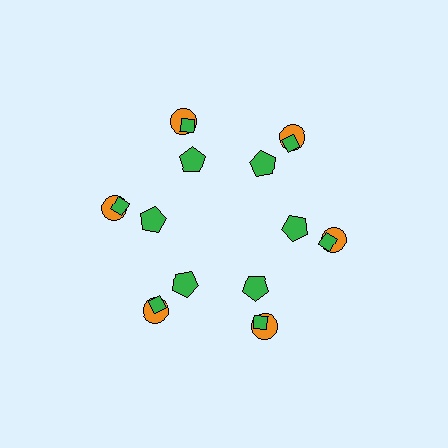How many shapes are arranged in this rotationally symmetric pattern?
There are 18 shapes, arranged in 6 groups of 3.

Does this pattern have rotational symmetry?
Yes, this pattern has 6-fold rotational symmetry. It looks the same after rotating 60 degrees around the center.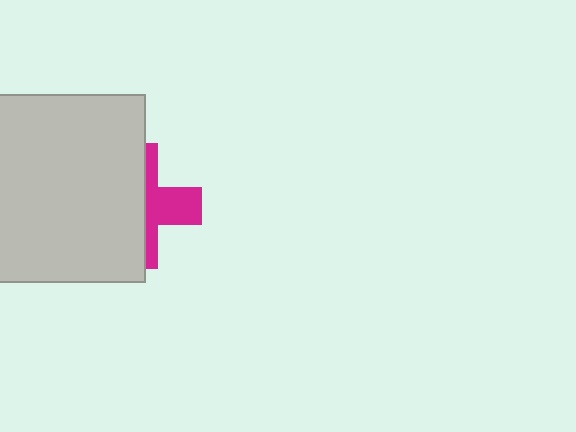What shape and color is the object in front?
The object in front is a light gray square.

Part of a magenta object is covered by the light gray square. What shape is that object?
It is a cross.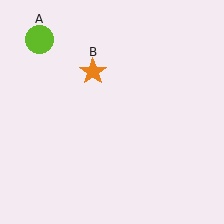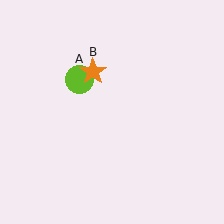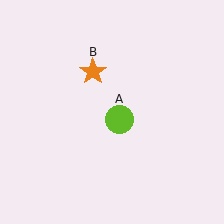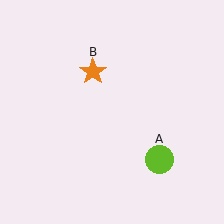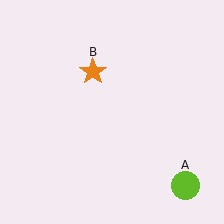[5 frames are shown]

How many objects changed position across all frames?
1 object changed position: lime circle (object A).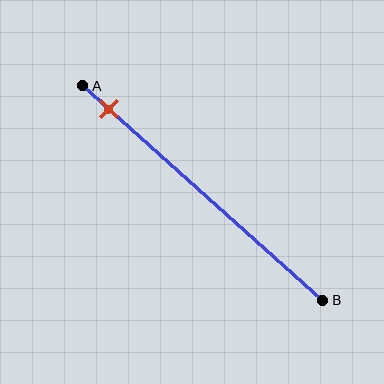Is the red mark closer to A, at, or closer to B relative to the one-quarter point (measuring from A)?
The red mark is closer to point A than the one-quarter point of segment AB.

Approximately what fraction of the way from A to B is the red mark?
The red mark is approximately 10% of the way from A to B.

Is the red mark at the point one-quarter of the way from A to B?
No, the mark is at about 10% from A, not at the 25% one-quarter point.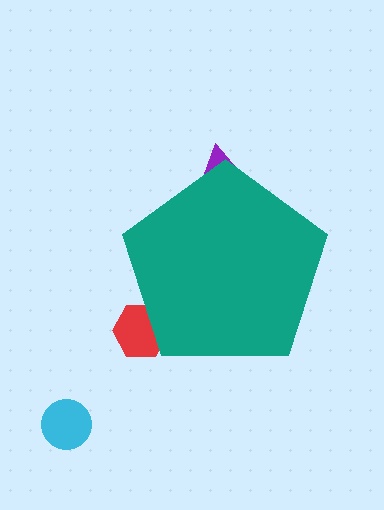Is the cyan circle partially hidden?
No, the cyan circle is fully visible.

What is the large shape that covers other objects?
A teal pentagon.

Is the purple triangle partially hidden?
Yes, the purple triangle is partially hidden behind the teal pentagon.